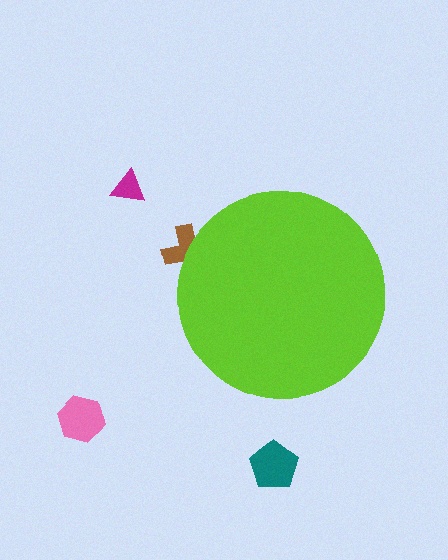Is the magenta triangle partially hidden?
No, the magenta triangle is fully visible.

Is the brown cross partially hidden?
Yes, the brown cross is partially hidden behind the lime circle.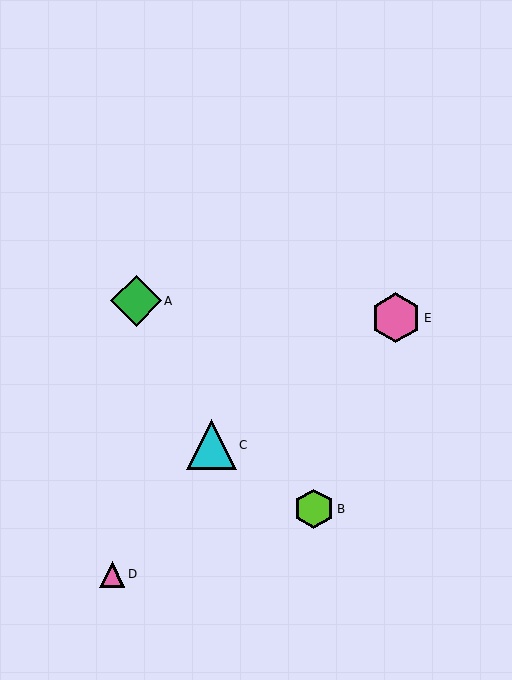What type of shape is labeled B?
Shape B is a lime hexagon.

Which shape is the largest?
The green diamond (labeled A) is the largest.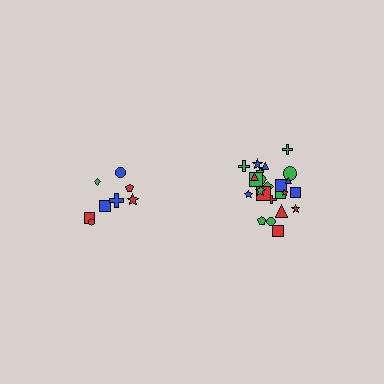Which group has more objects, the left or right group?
The right group.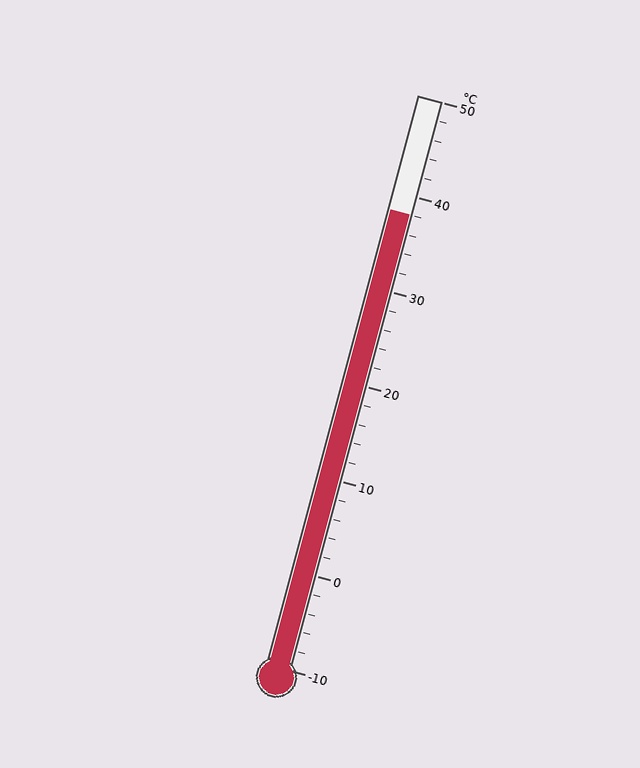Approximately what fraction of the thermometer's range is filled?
The thermometer is filled to approximately 80% of its range.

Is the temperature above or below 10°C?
The temperature is above 10°C.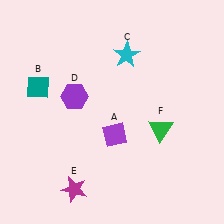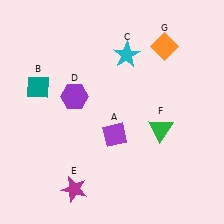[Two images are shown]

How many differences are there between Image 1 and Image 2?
There is 1 difference between the two images.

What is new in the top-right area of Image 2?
An orange diamond (G) was added in the top-right area of Image 2.